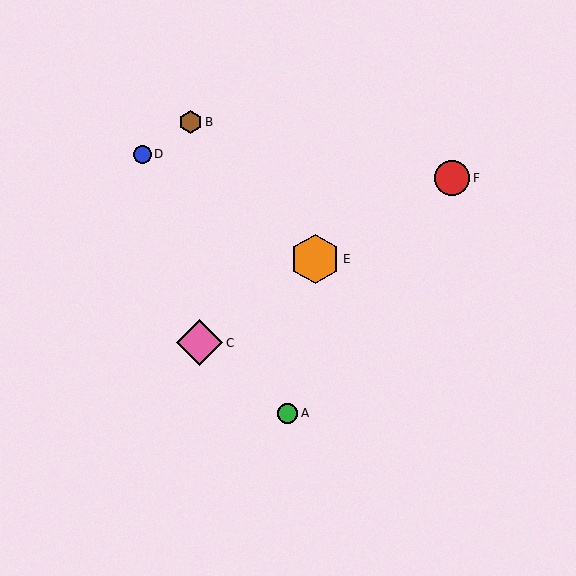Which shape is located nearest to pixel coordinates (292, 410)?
The green circle (labeled A) at (287, 413) is nearest to that location.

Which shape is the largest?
The orange hexagon (labeled E) is the largest.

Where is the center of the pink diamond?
The center of the pink diamond is at (200, 343).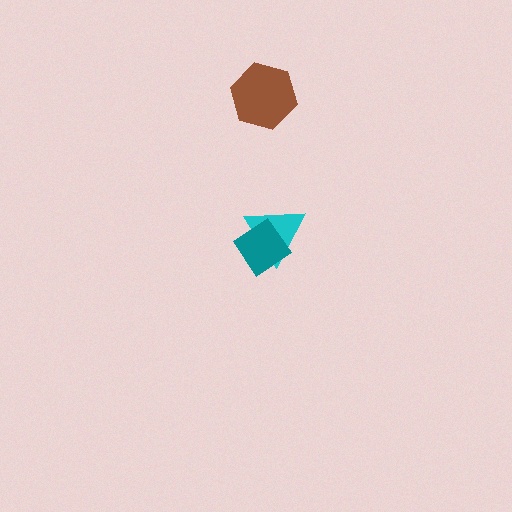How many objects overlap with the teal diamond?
1 object overlaps with the teal diamond.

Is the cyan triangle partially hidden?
Yes, it is partially covered by another shape.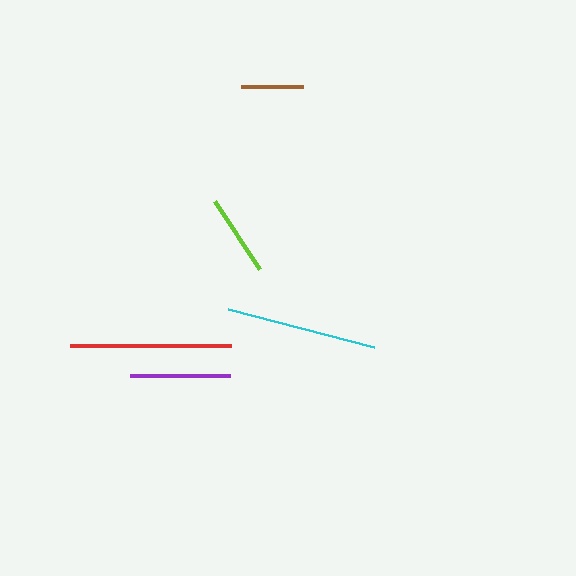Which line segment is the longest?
The red line is the longest at approximately 161 pixels.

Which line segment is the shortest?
The brown line is the shortest at approximately 62 pixels.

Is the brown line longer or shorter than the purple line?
The purple line is longer than the brown line.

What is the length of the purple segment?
The purple segment is approximately 100 pixels long.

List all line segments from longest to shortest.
From longest to shortest: red, cyan, purple, lime, brown.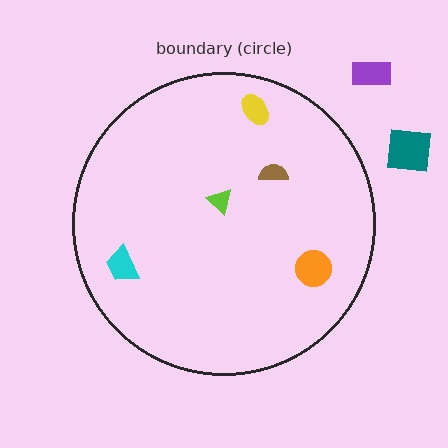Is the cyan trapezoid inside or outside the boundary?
Inside.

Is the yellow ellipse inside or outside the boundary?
Inside.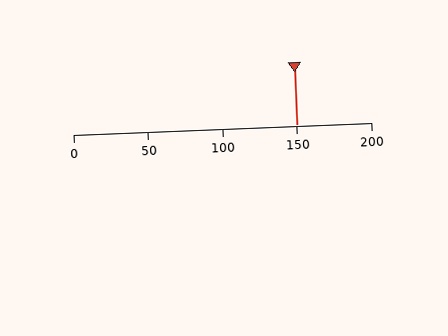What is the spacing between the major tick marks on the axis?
The major ticks are spaced 50 apart.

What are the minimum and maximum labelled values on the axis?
The axis runs from 0 to 200.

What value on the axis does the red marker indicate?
The marker indicates approximately 150.